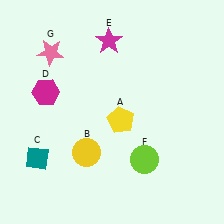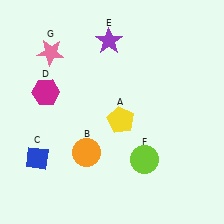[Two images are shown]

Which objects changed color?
B changed from yellow to orange. C changed from teal to blue. E changed from magenta to purple.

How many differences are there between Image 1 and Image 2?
There are 3 differences between the two images.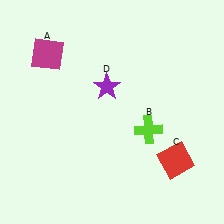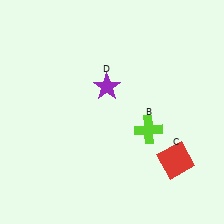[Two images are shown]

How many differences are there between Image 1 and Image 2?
There is 1 difference between the two images.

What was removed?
The magenta square (A) was removed in Image 2.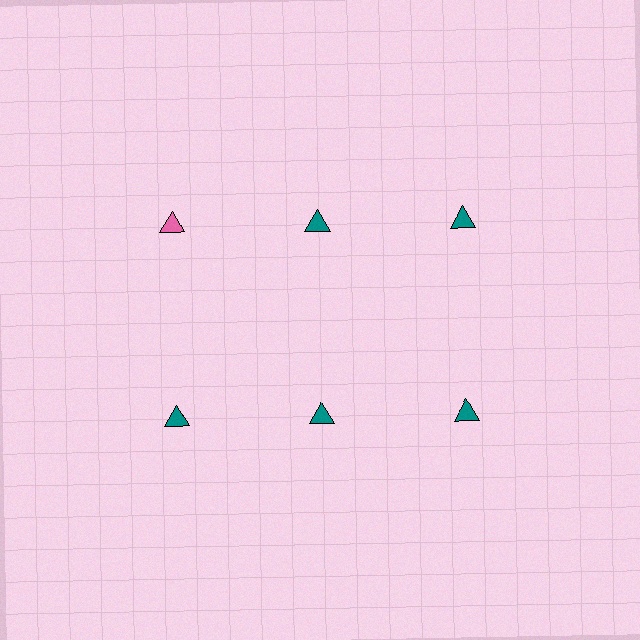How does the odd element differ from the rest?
It has a different color: pink instead of teal.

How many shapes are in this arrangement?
There are 6 shapes arranged in a grid pattern.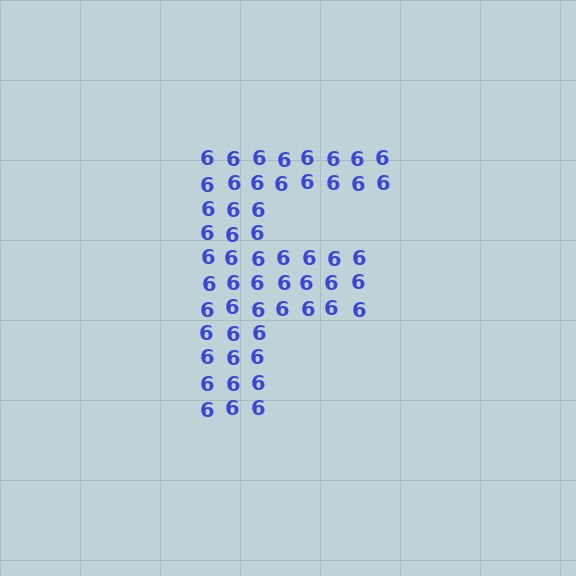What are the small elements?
The small elements are digit 6's.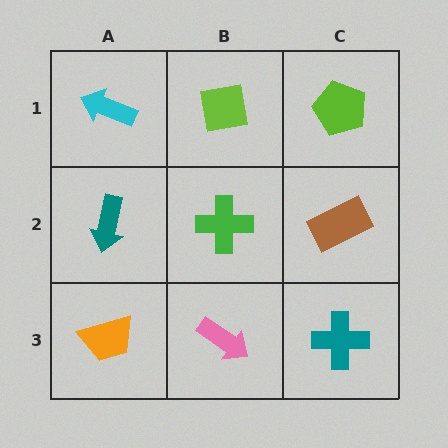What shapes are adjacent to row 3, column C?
A brown rectangle (row 2, column C), a pink arrow (row 3, column B).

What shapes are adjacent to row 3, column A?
A teal arrow (row 2, column A), a pink arrow (row 3, column B).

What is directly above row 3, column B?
A green cross.